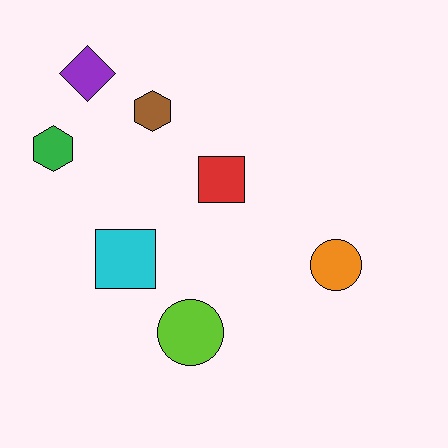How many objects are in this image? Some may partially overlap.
There are 7 objects.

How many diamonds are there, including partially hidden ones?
There is 1 diamond.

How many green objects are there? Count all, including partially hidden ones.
There is 1 green object.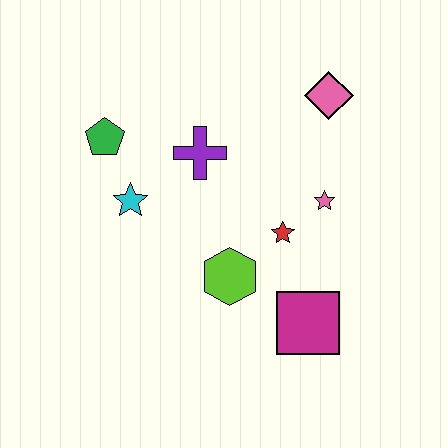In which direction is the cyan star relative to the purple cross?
The cyan star is to the left of the purple cross.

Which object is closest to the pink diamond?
The pink star is closest to the pink diamond.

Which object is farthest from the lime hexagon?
The pink diamond is farthest from the lime hexagon.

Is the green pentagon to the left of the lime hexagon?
Yes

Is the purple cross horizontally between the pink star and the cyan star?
Yes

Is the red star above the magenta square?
Yes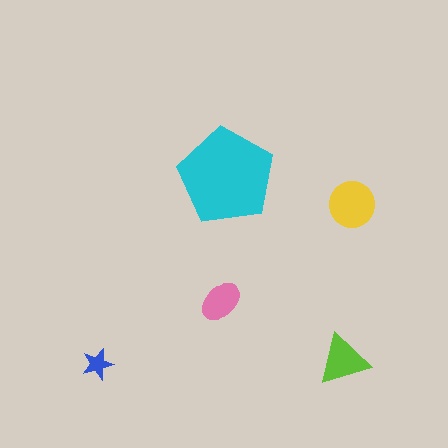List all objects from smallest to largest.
The blue star, the pink ellipse, the lime triangle, the yellow circle, the cyan pentagon.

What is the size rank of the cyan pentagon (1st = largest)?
1st.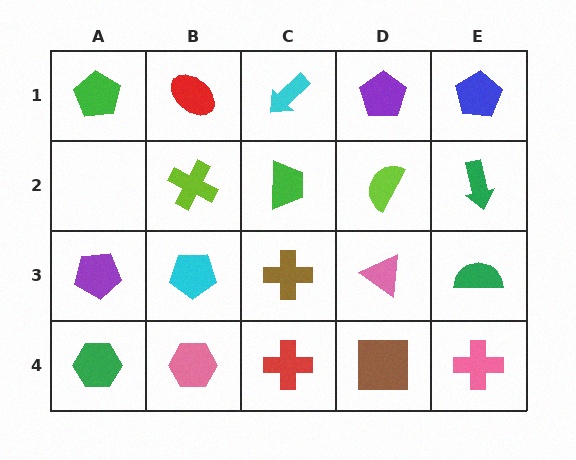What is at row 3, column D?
A pink triangle.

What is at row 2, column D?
A lime semicircle.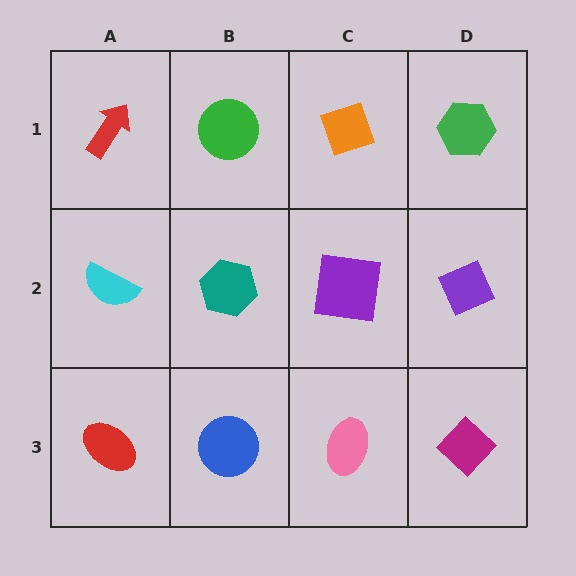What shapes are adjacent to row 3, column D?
A purple diamond (row 2, column D), a pink ellipse (row 3, column C).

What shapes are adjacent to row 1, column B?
A teal hexagon (row 2, column B), a red arrow (row 1, column A), an orange diamond (row 1, column C).